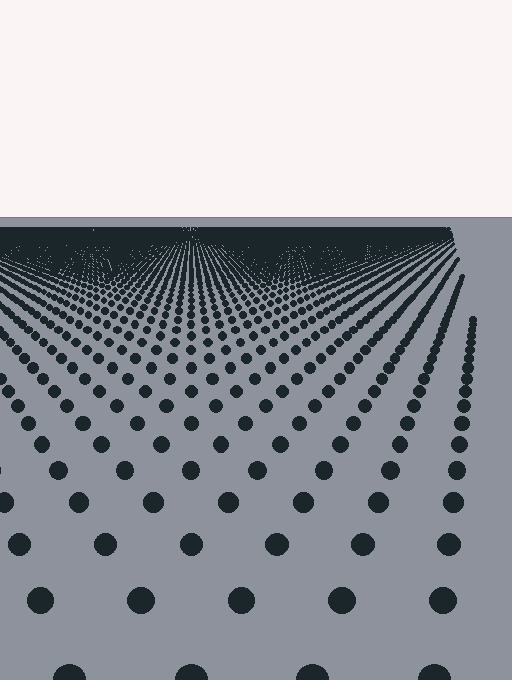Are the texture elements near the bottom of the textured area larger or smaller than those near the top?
Larger. Near the bottom, elements are closer to the viewer and appear at a bigger on-screen size.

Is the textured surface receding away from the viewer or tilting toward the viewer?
The surface is receding away from the viewer. Texture elements get smaller and denser toward the top.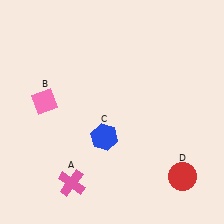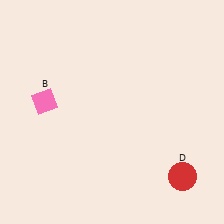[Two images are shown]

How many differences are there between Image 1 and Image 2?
There are 2 differences between the two images.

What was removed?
The pink cross (A), the blue hexagon (C) were removed in Image 2.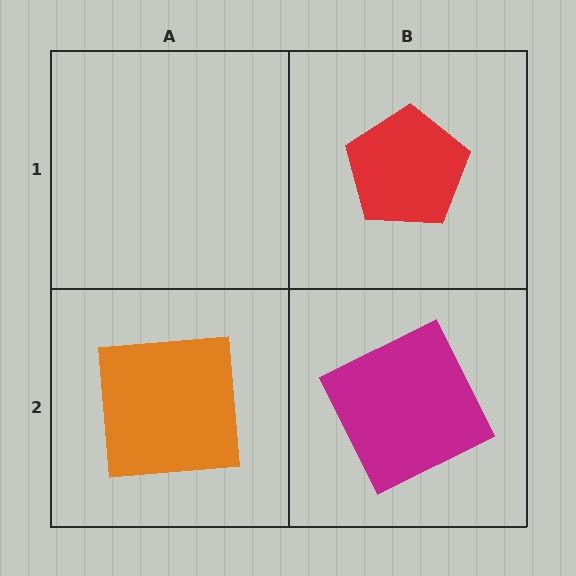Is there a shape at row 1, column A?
No, that cell is empty.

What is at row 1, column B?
A red pentagon.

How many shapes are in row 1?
1 shape.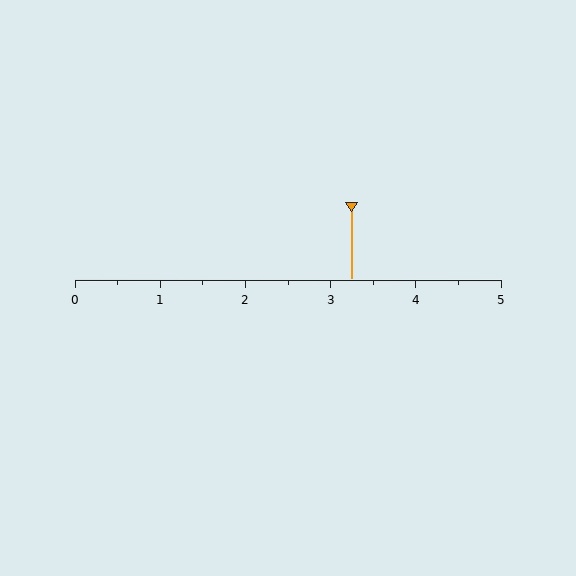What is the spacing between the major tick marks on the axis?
The major ticks are spaced 1 apart.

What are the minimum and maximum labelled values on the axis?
The axis runs from 0 to 5.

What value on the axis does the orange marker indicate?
The marker indicates approximately 3.2.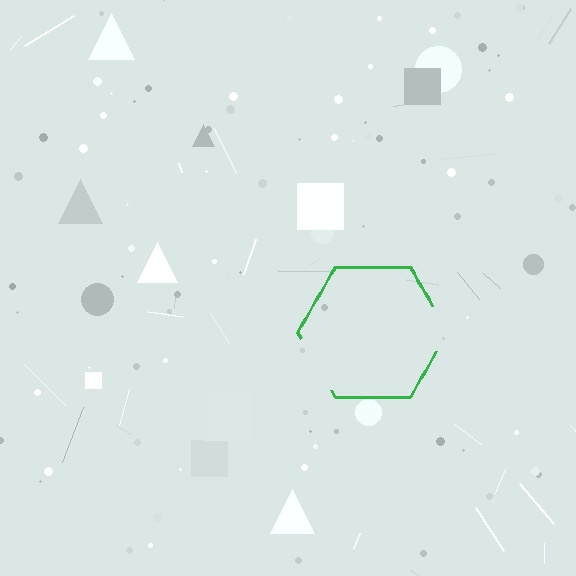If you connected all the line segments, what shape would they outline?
They would outline a hexagon.